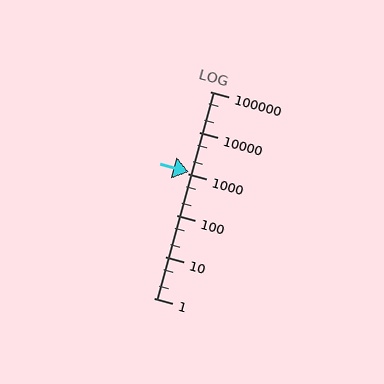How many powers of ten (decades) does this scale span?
The scale spans 5 decades, from 1 to 100000.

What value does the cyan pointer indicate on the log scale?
The pointer indicates approximately 1100.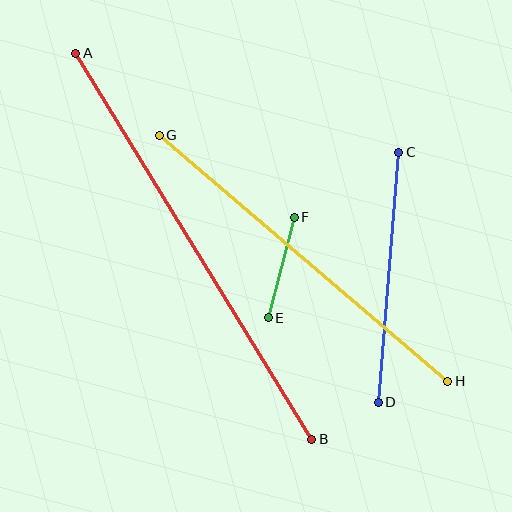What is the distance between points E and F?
The distance is approximately 104 pixels.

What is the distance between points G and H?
The distance is approximately 379 pixels.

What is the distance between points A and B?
The distance is approximately 453 pixels.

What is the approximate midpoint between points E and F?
The midpoint is at approximately (281, 267) pixels.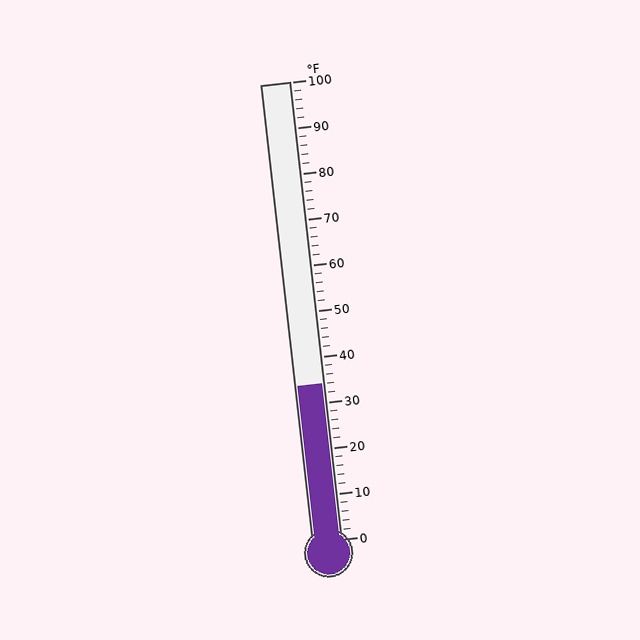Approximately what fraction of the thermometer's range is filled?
The thermometer is filled to approximately 35% of its range.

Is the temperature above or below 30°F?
The temperature is above 30°F.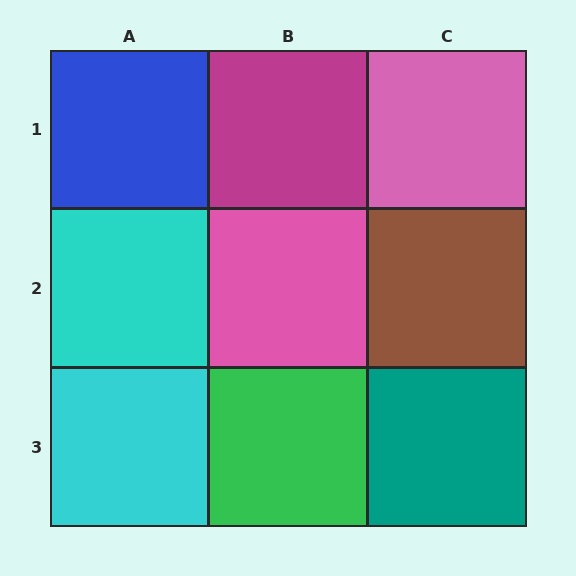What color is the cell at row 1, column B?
Magenta.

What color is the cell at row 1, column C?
Pink.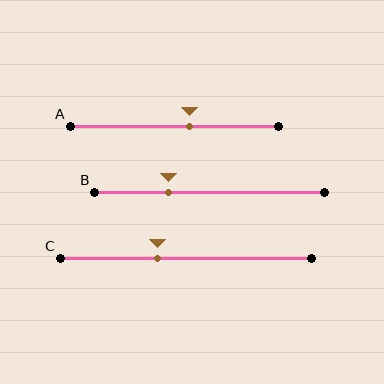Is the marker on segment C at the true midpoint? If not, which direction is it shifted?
No, the marker on segment C is shifted to the left by about 11% of the segment length.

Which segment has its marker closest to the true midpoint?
Segment A has its marker closest to the true midpoint.